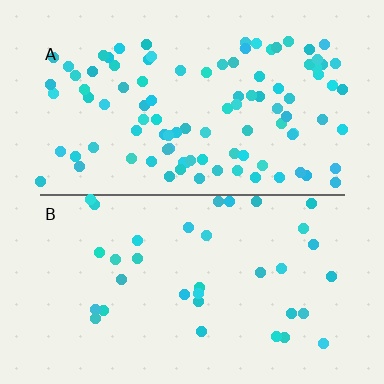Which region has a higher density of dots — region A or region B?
A (the top).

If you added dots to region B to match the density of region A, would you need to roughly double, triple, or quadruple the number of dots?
Approximately triple.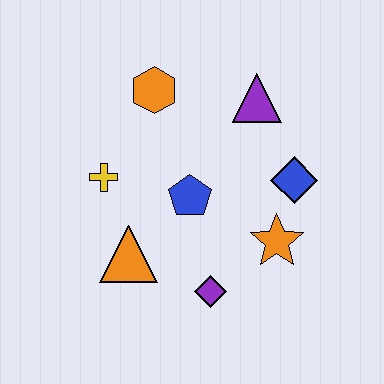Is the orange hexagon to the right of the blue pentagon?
No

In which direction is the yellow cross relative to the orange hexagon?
The yellow cross is below the orange hexagon.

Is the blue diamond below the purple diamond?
No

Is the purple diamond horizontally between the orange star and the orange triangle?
Yes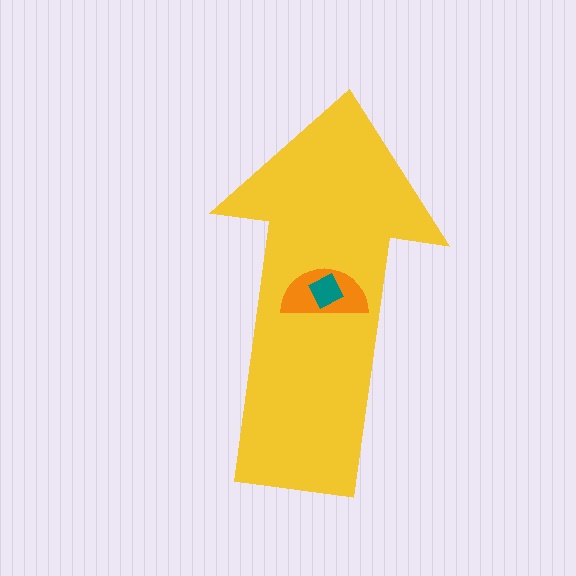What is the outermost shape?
The yellow arrow.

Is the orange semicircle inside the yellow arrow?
Yes.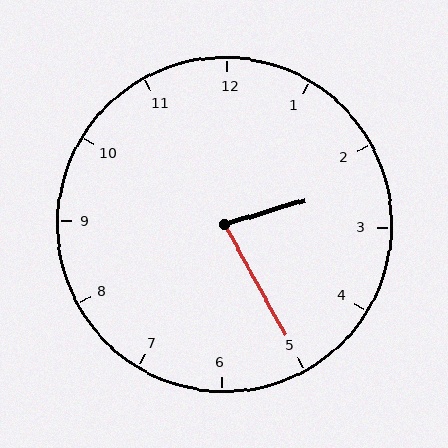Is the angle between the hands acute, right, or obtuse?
It is acute.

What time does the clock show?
2:25.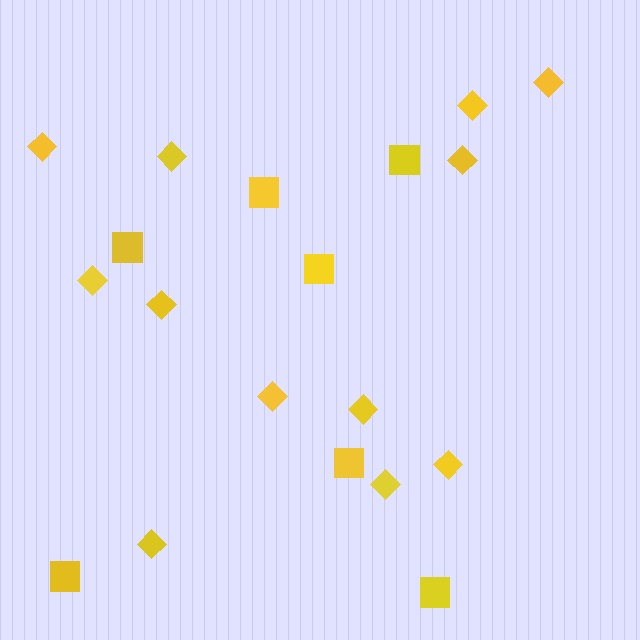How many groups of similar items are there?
There are 2 groups: one group of squares (7) and one group of diamonds (12).